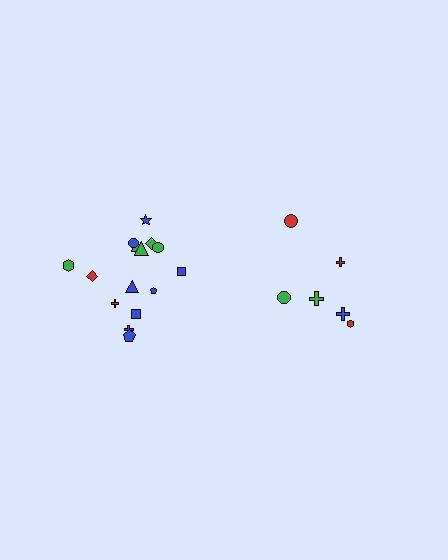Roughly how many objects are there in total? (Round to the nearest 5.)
Roughly 20 objects in total.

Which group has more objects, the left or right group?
The left group.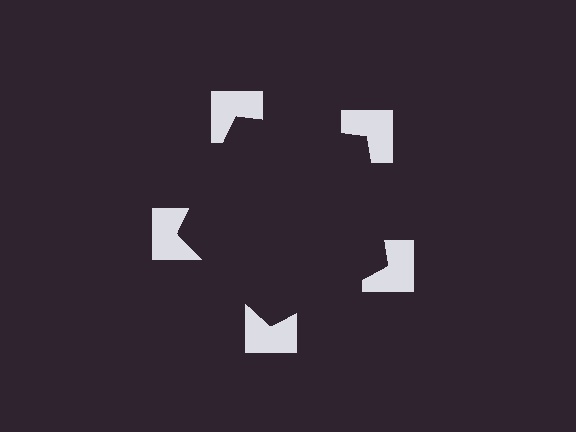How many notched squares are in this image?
There are 5 — one at each vertex of the illusory pentagon.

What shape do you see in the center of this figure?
An illusory pentagon — its edges are inferred from the aligned wedge cuts in the notched squares, not physically drawn.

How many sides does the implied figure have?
5 sides.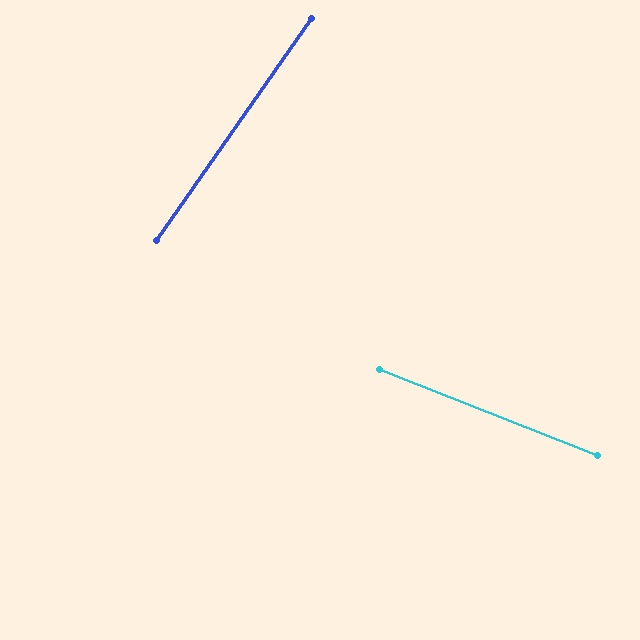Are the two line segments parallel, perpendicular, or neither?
Neither parallel nor perpendicular — they differ by about 77°.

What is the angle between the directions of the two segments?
Approximately 77 degrees.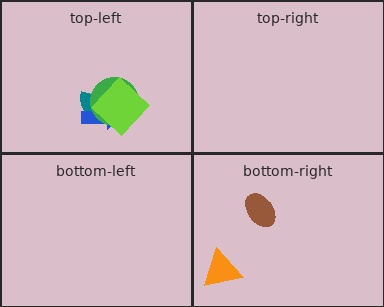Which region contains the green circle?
The top-left region.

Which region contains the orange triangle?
The bottom-right region.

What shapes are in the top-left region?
The teal semicircle, the blue arrow, the green circle, the lime diamond.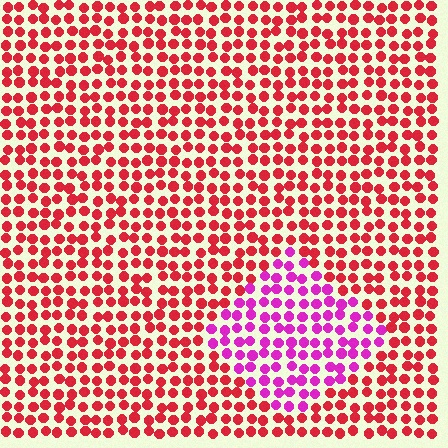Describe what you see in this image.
The image is filled with small red elements in a uniform arrangement. A diamond-shaped region is visible where the elements are tinted to a slightly different hue, forming a subtle color boundary.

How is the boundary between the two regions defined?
The boundary is defined purely by a slight shift in hue (about 46 degrees). Spacing, size, and orientation are identical on both sides.